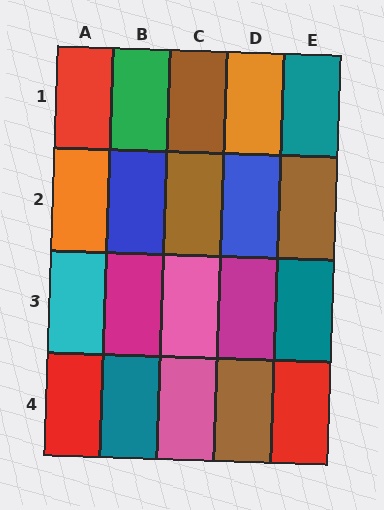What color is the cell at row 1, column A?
Red.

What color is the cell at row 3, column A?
Cyan.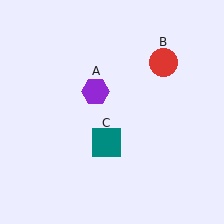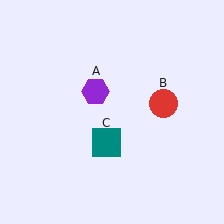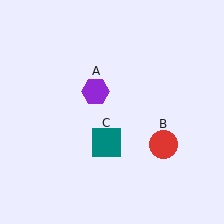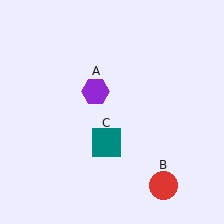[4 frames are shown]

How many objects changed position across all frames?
1 object changed position: red circle (object B).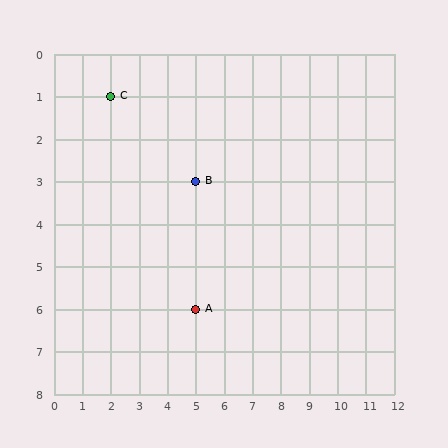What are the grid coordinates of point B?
Point B is at grid coordinates (5, 3).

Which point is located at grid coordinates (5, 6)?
Point A is at (5, 6).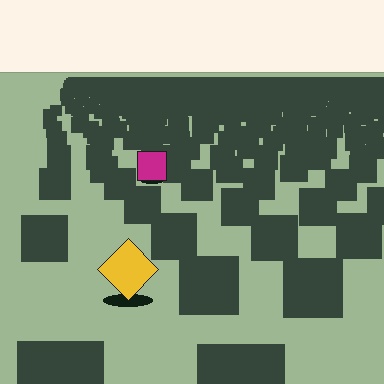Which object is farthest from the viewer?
The magenta square is farthest from the viewer. It appears smaller and the ground texture around it is denser.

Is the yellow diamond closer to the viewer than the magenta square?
Yes. The yellow diamond is closer — you can tell from the texture gradient: the ground texture is coarser near it.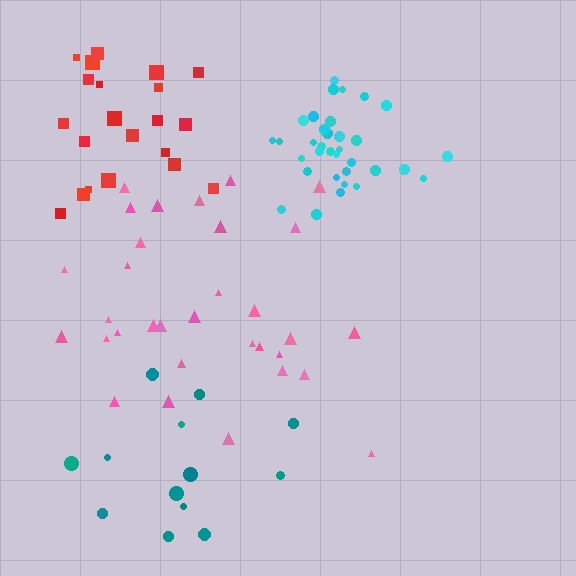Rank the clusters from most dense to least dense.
cyan, red, pink, teal.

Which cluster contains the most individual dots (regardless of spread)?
Cyan (34).